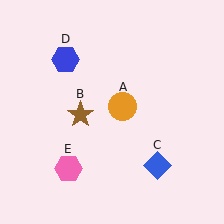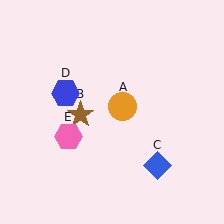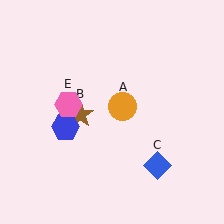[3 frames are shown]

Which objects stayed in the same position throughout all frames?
Orange circle (object A) and brown star (object B) and blue diamond (object C) remained stationary.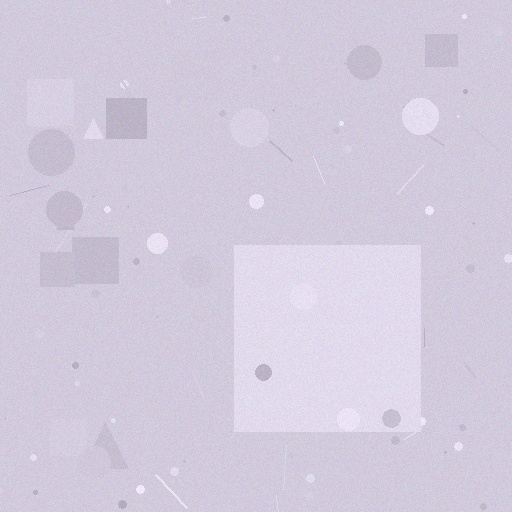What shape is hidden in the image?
A square is hidden in the image.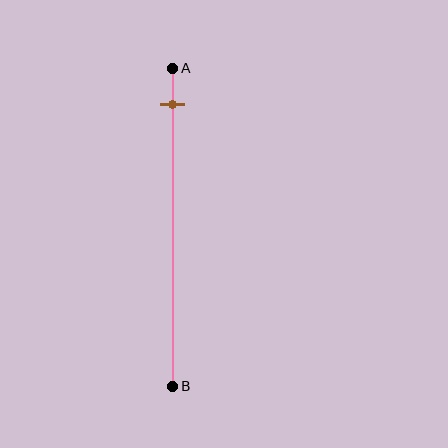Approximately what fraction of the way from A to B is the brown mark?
The brown mark is approximately 10% of the way from A to B.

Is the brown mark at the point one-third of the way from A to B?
No, the mark is at about 10% from A, not at the 33% one-third point.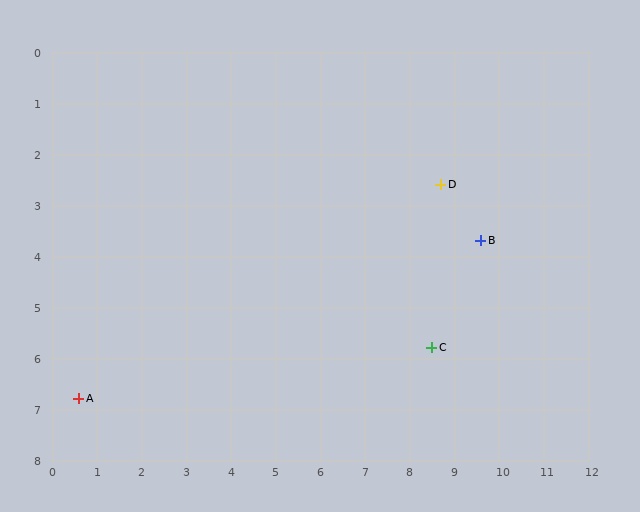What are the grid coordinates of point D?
Point D is at approximately (8.7, 2.6).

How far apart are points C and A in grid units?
Points C and A are about 8.0 grid units apart.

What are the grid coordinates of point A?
Point A is at approximately (0.6, 6.8).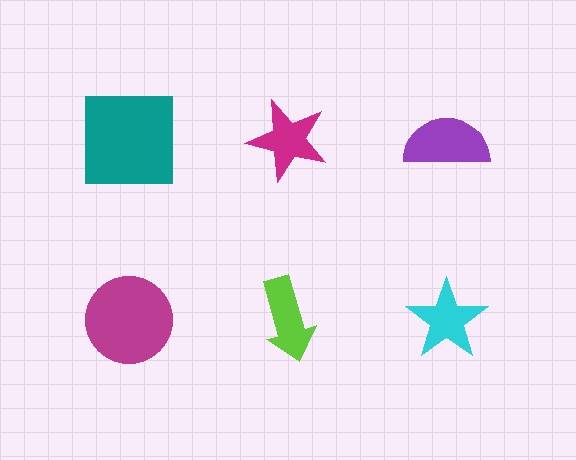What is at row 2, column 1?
A magenta circle.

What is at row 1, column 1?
A teal square.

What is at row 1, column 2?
A magenta star.